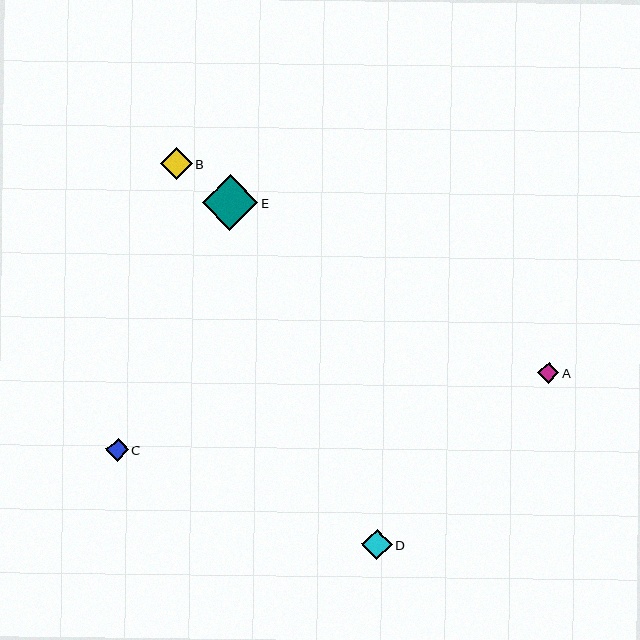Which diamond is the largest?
Diamond E is the largest with a size of approximately 55 pixels.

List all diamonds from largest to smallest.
From largest to smallest: E, B, D, C, A.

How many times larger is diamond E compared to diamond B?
Diamond E is approximately 1.7 times the size of diamond B.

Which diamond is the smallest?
Diamond A is the smallest with a size of approximately 21 pixels.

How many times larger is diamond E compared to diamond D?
Diamond E is approximately 1.8 times the size of diamond D.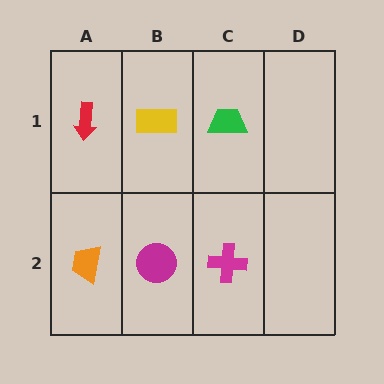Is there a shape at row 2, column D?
No, that cell is empty.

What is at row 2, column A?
An orange trapezoid.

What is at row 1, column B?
A yellow rectangle.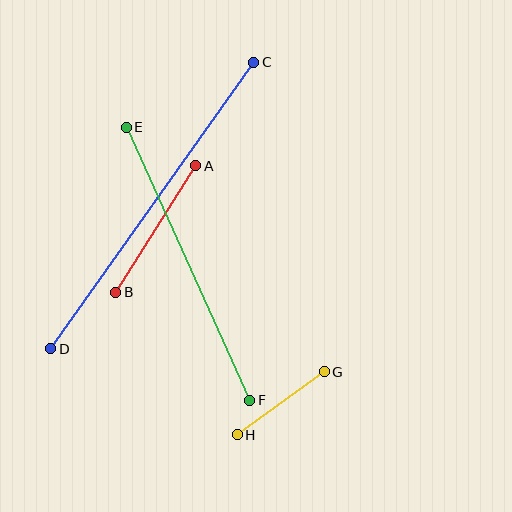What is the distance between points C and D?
The distance is approximately 351 pixels.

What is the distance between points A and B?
The distance is approximately 149 pixels.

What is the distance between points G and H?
The distance is approximately 108 pixels.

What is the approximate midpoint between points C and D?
The midpoint is at approximately (152, 206) pixels.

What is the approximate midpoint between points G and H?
The midpoint is at approximately (281, 403) pixels.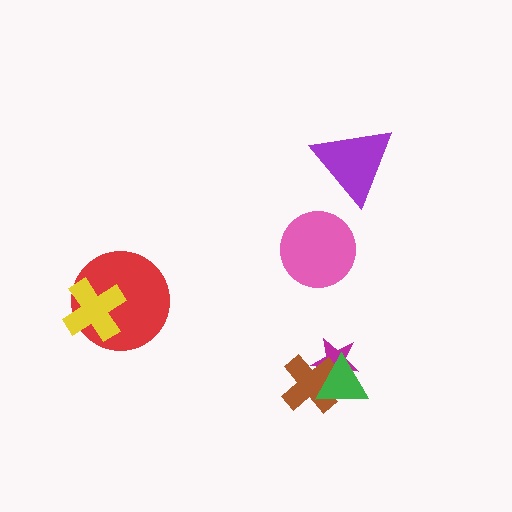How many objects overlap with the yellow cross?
1 object overlaps with the yellow cross.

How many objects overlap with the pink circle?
0 objects overlap with the pink circle.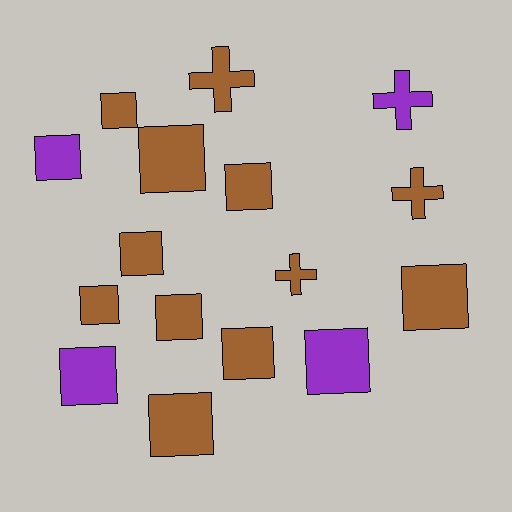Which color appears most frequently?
Brown, with 12 objects.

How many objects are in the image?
There are 16 objects.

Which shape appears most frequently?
Square, with 12 objects.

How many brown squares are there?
There are 9 brown squares.